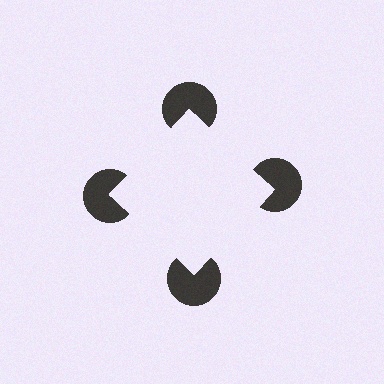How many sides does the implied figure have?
4 sides.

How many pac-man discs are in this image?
There are 4 — one at each vertex of the illusory square.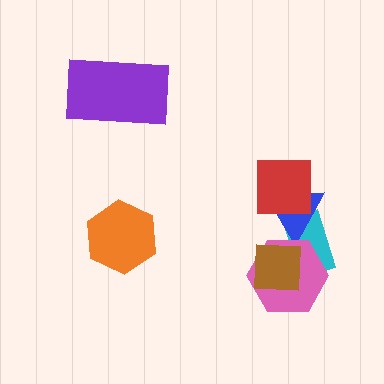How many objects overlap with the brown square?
3 objects overlap with the brown square.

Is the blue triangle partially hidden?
Yes, it is partially covered by another shape.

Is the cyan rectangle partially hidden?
Yes, it is partially covered by another shape.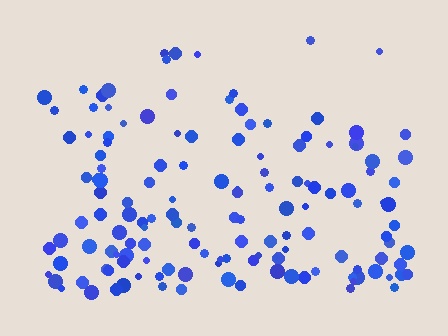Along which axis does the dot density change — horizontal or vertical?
Vertical.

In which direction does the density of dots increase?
From top to bottom, with the bottom side densest.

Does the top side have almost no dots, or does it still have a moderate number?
Still a moderate number, just noticeably fewer than the bottom.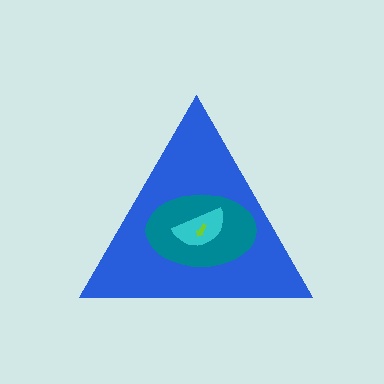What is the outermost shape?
The blue triangle.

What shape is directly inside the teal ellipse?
The cyan semicircle.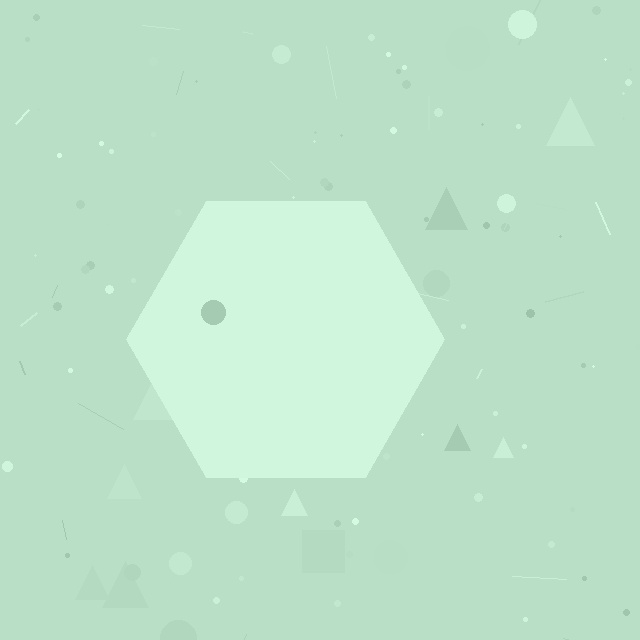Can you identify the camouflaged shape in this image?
The camouflaged shape is a hexagon.